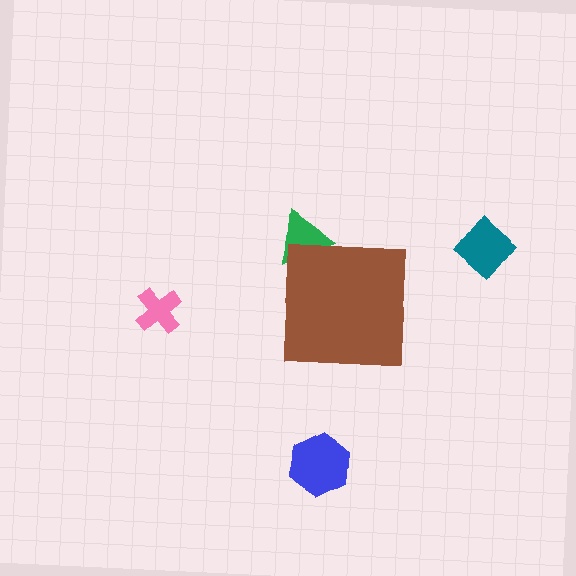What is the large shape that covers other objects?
A brown square.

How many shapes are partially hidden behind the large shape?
1 shape is partially hidden.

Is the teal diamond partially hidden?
No, the teal diamond is fully visible.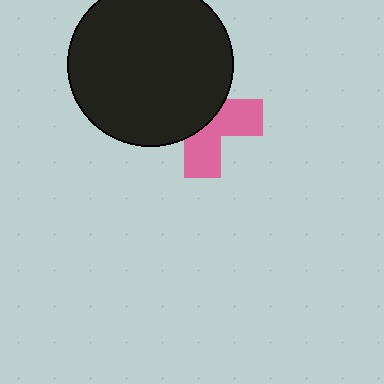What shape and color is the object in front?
The object in front is a black circle.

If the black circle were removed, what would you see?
You would see the complete pink cross.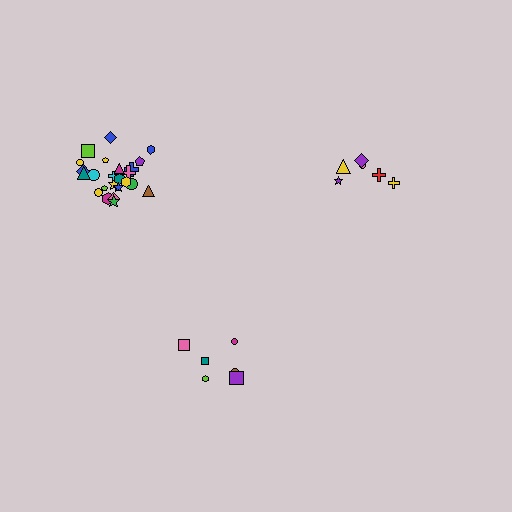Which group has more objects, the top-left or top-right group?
The top-left group.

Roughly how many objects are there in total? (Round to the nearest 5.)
Roughly 35 objects in total.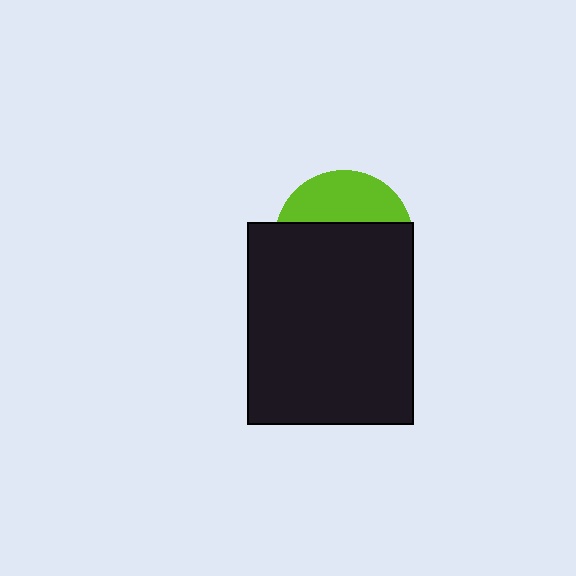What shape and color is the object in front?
The object in front is a black rectangle.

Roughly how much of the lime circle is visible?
A small part of it is visible (roughly 34%).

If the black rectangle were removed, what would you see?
You would see the complete lime circle.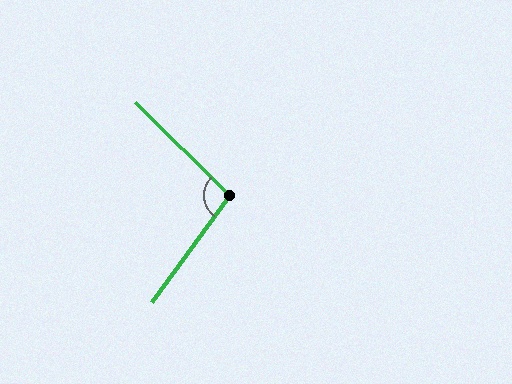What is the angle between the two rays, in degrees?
Approximately 99 degrees.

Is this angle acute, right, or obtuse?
It is obtuse.